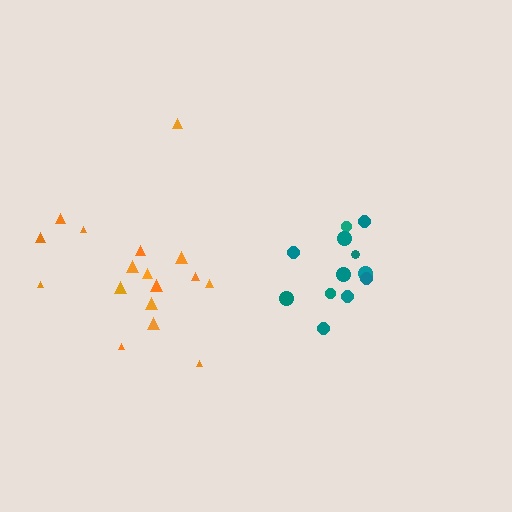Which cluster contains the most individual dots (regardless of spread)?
Orange (17).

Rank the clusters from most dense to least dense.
teal, orange.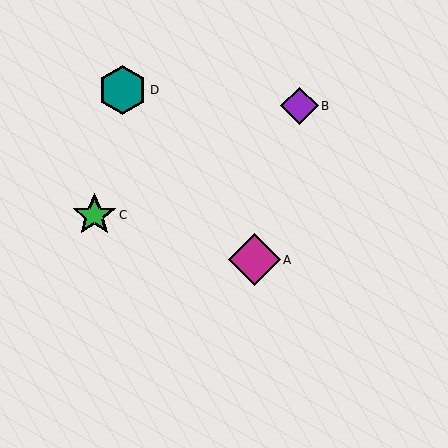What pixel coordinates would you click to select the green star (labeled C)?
Click at (94, 215) to select the green star C.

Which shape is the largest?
The magenta diamond (labeled A) is the largest.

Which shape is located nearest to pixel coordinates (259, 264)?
The magenta diamond (labeled A) at (255, 260) is nearest to that location.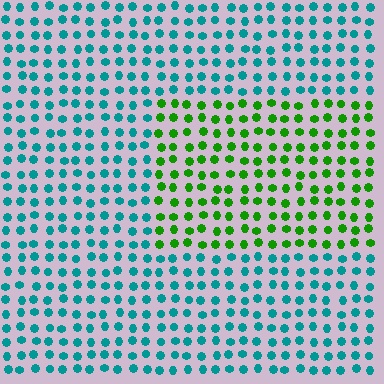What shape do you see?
I see a rectangle.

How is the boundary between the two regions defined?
The boundary is defined purely by a slight shift in hue (about 65 degrees). Spacing, size, and orientation are identical on both sides.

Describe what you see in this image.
The image is filled with small teal elements in a uniform arrangement. A rectangle-shaped region is visible where the elements are tinted to a slightly different hue, forming a subtle color boundary.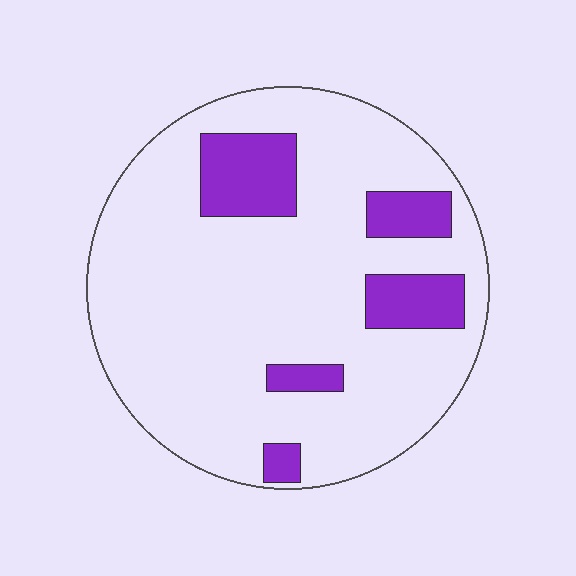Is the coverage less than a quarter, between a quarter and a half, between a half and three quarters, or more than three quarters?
Less than a quarter.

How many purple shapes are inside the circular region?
5.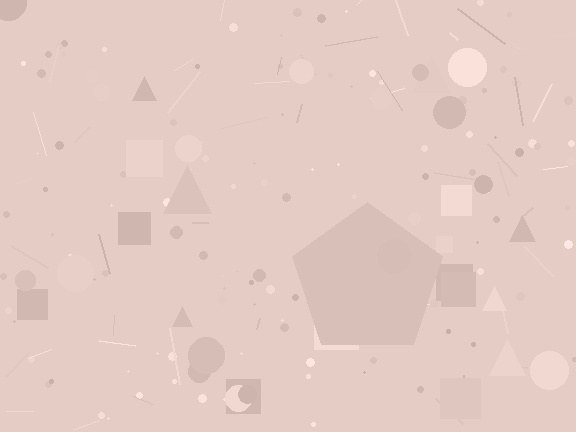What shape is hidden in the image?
A pentagon is hidden in the image.